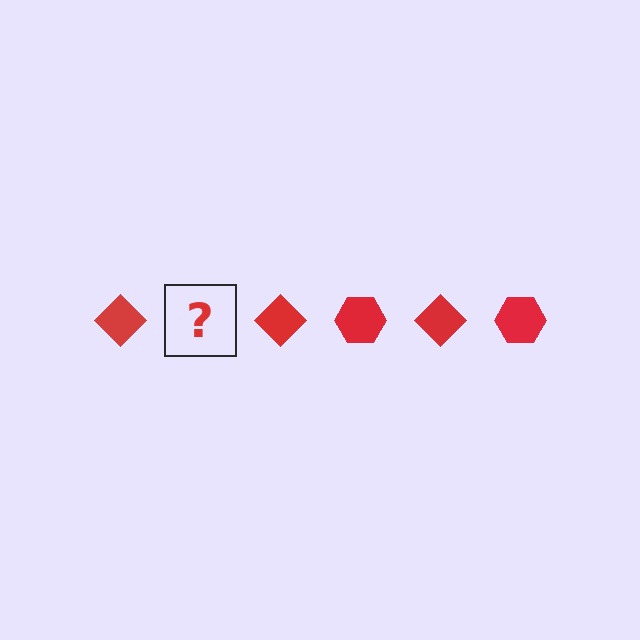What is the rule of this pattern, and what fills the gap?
The rule is that the pattern cycles through diamond, hexagon shapes in red. The gap should be filled with a red hexagon.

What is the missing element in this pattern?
The missing element is a red hexagon.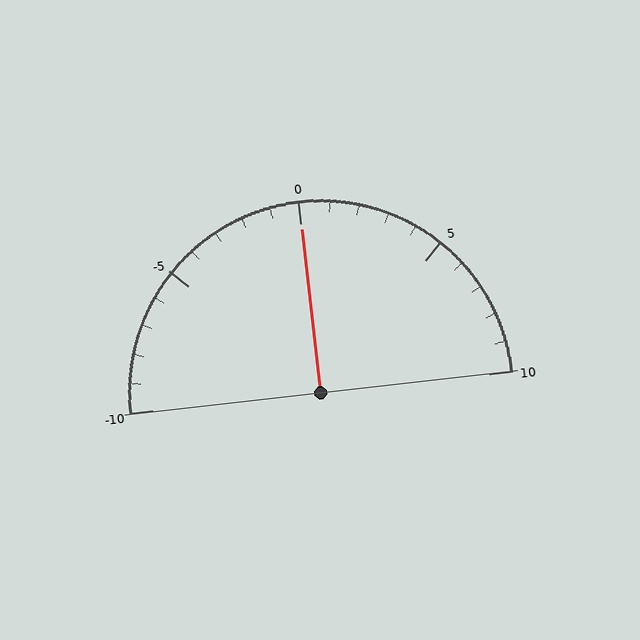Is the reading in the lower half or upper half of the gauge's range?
The reading is in the upper half of the range (-10 to 10).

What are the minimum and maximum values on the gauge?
The gauge ranges from -10 to 10.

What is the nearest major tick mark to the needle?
The nearest major tick mark is 0.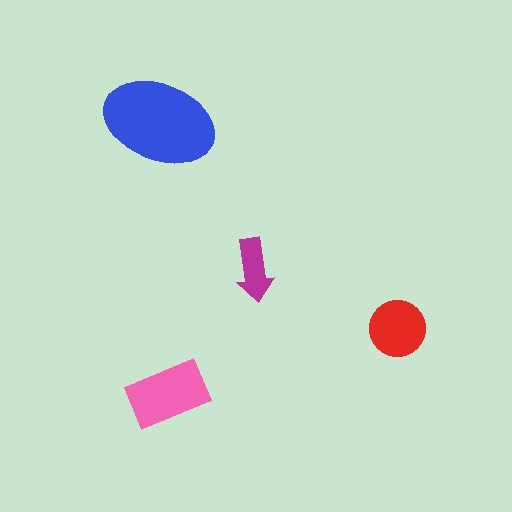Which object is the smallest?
The magenta arrow.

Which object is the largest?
The blue ellipse.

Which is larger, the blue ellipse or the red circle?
The blue ellipse.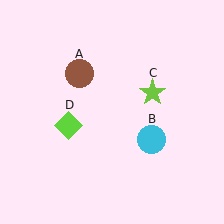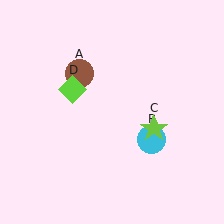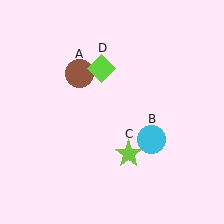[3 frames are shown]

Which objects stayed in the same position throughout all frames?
Brown circle (object A) and cyan circle (object B) remained stationary.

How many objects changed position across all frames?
2 objects changed position: lime star (object C), lime diamond (object D).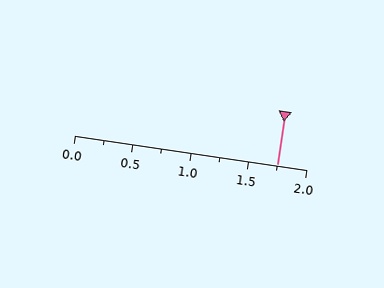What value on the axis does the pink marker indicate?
The marker indicates approximately 1.75.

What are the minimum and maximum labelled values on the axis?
The axis runs from 0.0 to 2.0.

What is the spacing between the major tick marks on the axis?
The major ticks are spaced 0.5 apart.